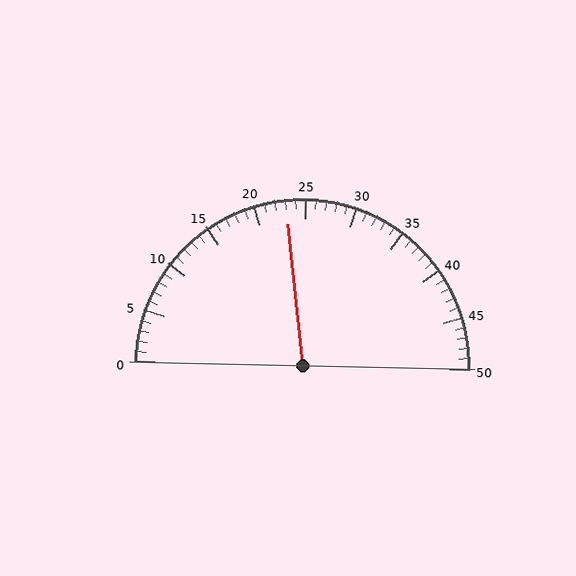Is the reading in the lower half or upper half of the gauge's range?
The reading is in the lower half of the range (0 to 50).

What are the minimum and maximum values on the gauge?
The gauge ranges from 0 to 50.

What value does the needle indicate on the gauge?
The needle indicates approximately 23.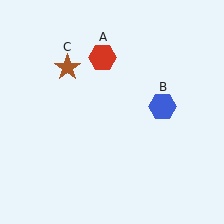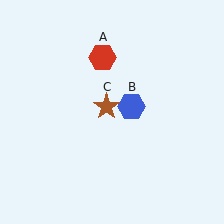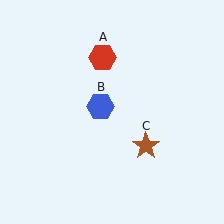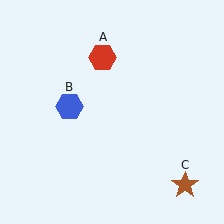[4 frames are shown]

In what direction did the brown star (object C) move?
The brown star (object C) moved down and to the right.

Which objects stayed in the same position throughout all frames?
Red hexagon (object A) remained stationary.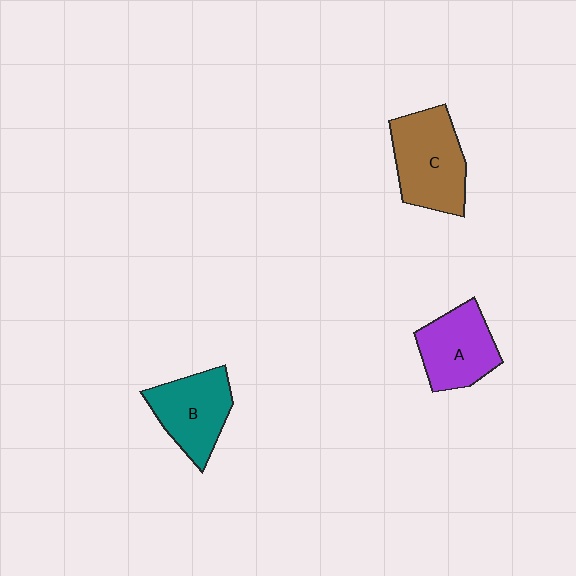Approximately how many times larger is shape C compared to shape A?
Approximately 1.2 times.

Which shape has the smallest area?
Shape A (purple).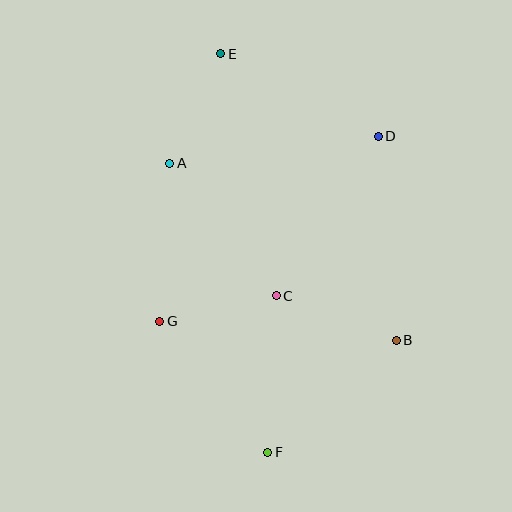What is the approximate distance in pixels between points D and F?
The distance between D and F is approximately 335 pixels.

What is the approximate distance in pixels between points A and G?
The distance between A and G is approximately 158 pixels.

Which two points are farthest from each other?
Points E and F are farthest from each other.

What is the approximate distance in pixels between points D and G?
The distance between D and G is approximately 286 pixels.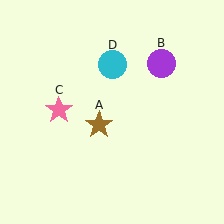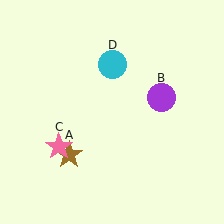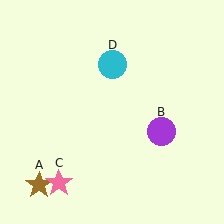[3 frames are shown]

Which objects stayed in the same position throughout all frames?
Cyan circle (object D) remained stationary.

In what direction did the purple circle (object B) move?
The purple circle (object B) moved down.